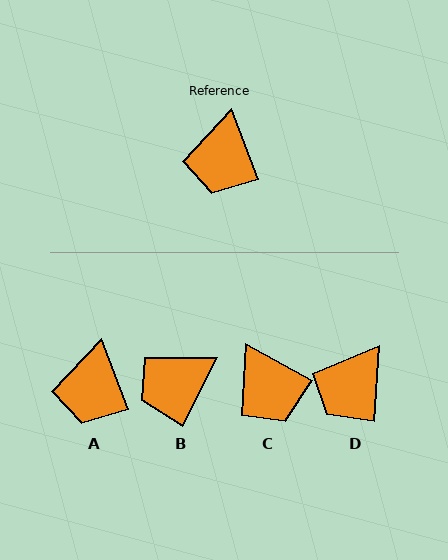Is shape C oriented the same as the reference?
No, it is off by about 40 degrees.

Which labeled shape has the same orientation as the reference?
A.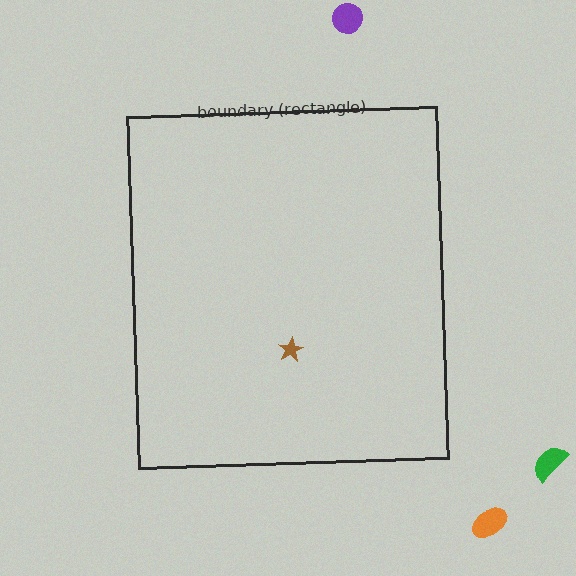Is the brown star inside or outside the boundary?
Inside.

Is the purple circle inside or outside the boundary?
Outside.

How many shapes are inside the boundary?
1 inside, 3 outside.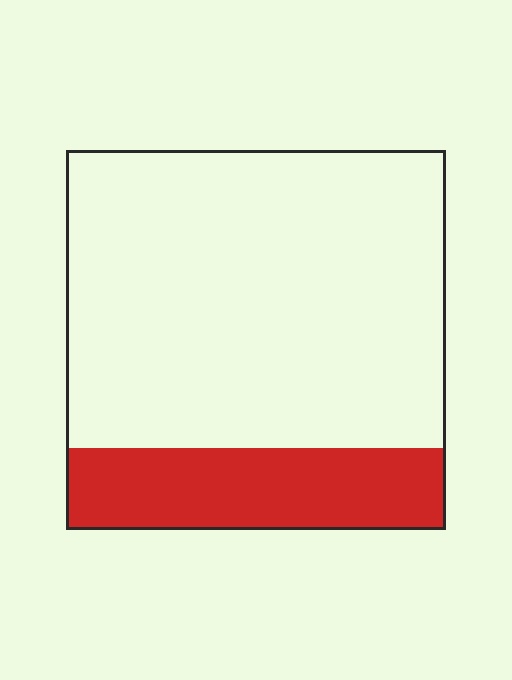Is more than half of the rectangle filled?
No.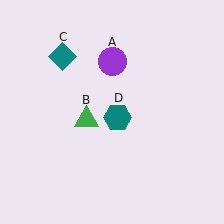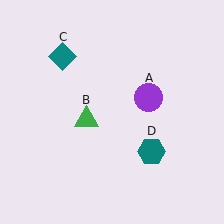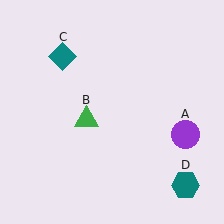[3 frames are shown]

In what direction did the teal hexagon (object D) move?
The teal hexagon (object D) moved down and to the right.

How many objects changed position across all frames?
2 objects changed position: purple circle (object A), teal hexagon (object D).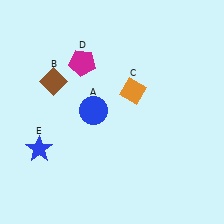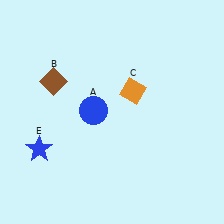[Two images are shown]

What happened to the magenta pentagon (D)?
The magenta pentagon (D) was removed in Image 2. It was in the top-left area of Image 1.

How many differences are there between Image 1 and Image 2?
There is 1 difference between the two images.